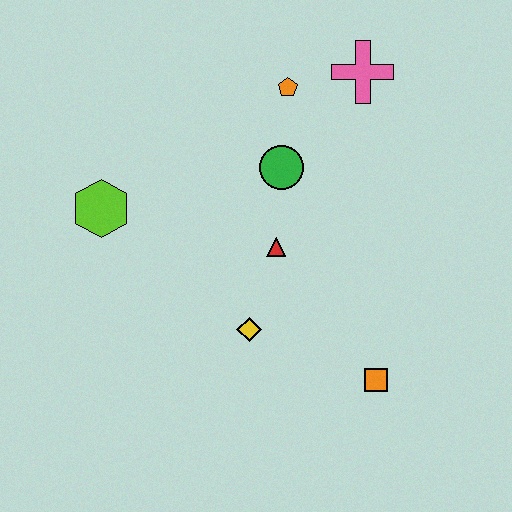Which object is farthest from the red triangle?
The pink cross is farthest from the red triangle.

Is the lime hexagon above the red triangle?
Yes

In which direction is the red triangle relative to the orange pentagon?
The red triangle is below the orange pentagon.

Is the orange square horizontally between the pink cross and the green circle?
No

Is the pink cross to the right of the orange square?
No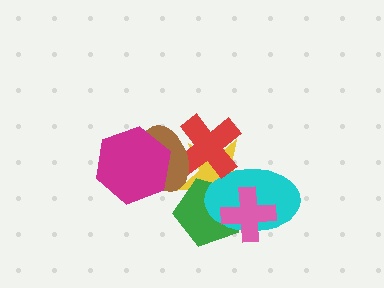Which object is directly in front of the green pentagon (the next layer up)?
The cyan ellipse is directly in front of the green pentagon.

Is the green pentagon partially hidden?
Yes, it is partially covered by another shape.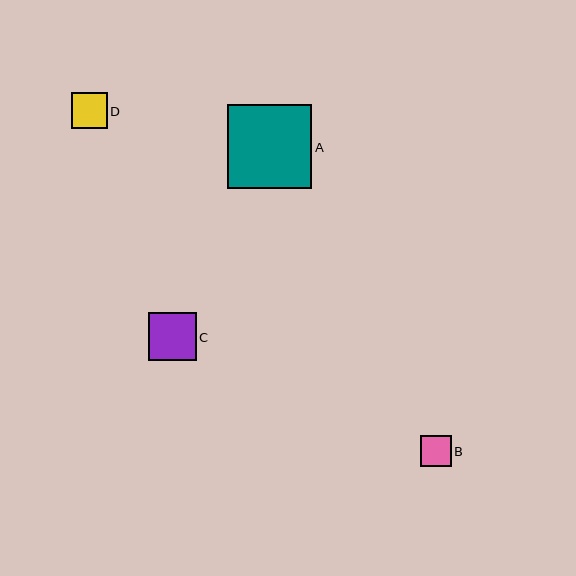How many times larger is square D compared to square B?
Square D is approximately 1.2 times the size of square B.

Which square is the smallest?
Square B is the smallest with a size of approximately 31 pixels.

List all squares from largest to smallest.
From largest to smallest: A, C, D, B.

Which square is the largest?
Square A is the largest with a size of approximately 84 pixels.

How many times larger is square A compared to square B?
Square A is approximately 2.7 times the size of square B.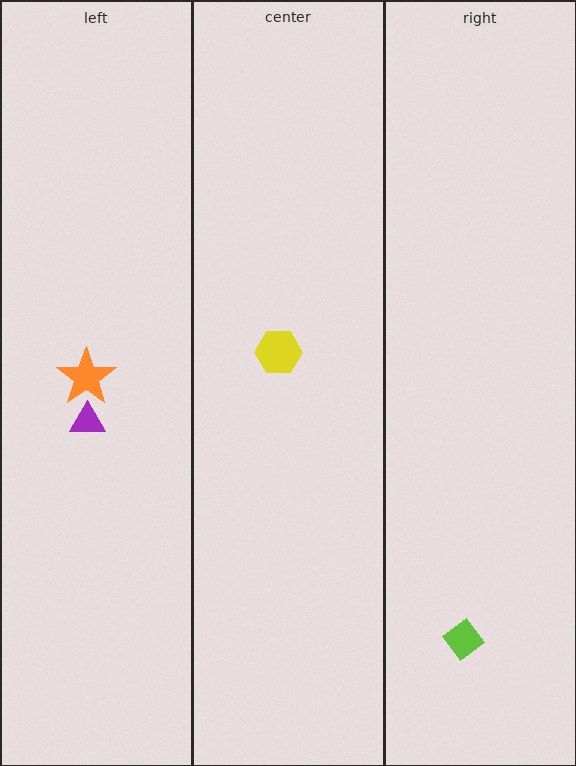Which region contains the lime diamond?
The right region.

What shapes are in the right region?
The lime diamond.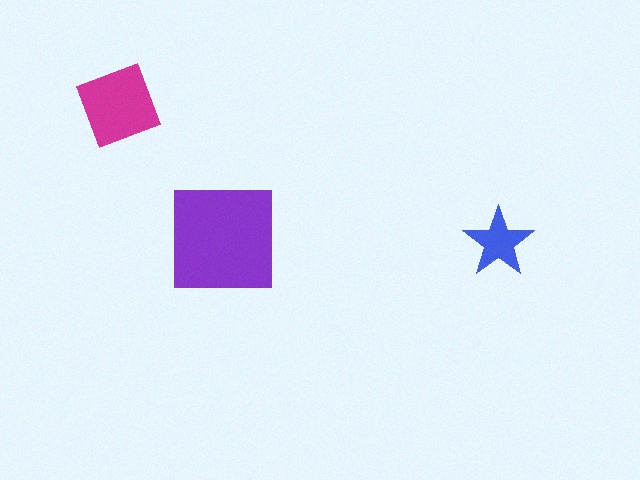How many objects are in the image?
There are 3 objects in the image.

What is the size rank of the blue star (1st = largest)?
3rd.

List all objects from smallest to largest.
The blue star, the magenta diamond, the purple square.